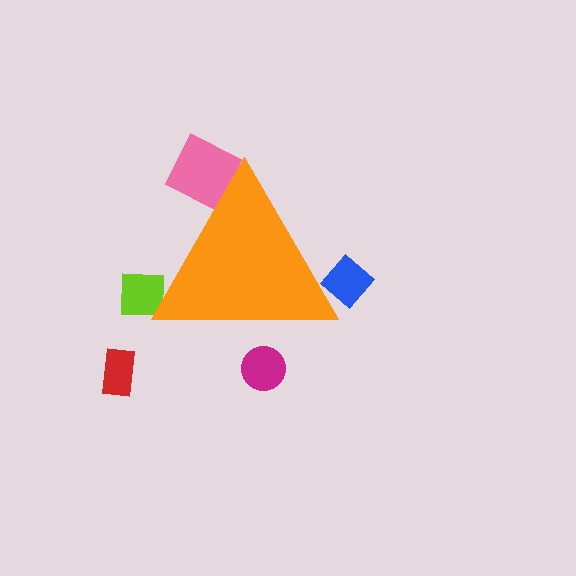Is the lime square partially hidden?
Yes, the lime square is partially hidden behind the orange triangle.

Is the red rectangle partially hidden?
No, the red rectangle is fully visible.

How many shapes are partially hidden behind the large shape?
4 shapes are partially hidden.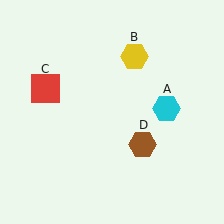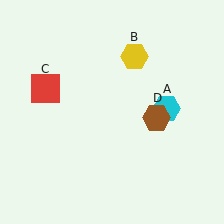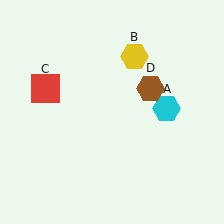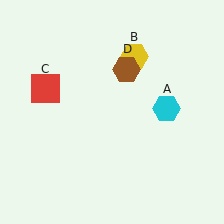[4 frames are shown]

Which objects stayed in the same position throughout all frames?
Cyan hexagon (object A) and yellow hexagon (object B) and red square (object C) remained stationary.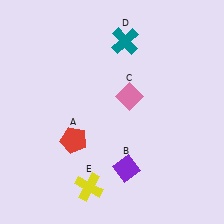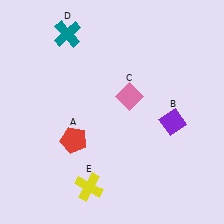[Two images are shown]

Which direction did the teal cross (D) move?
The teal cross (D) moved left.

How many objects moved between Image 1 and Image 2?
2 objects moved between the two images.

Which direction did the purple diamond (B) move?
The purple diamond (B) moved up.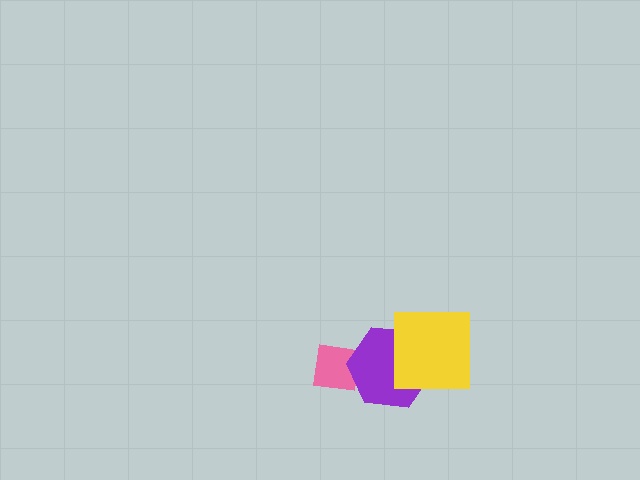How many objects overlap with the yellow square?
1 object overlaps with the yellow square.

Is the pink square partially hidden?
Yes, it is partially covered by another shape.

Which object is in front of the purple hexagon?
The yellow square is in front of the purple hexagon.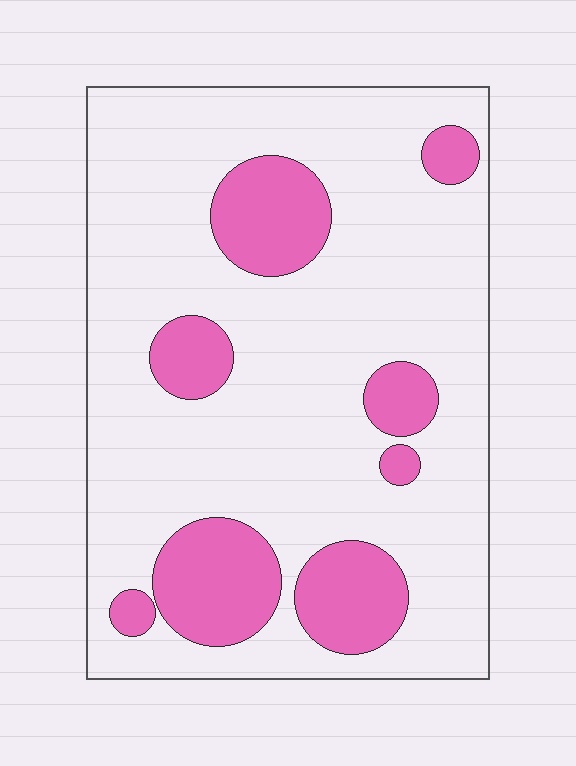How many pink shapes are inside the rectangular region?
8.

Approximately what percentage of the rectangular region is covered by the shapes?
Approximately 20%.